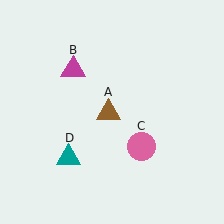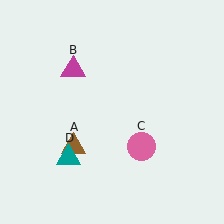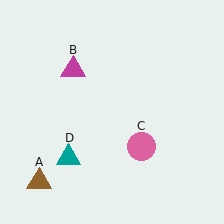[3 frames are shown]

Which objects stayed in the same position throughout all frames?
Magenta triangle (object B) and pink circle (object C) and teal triangle (object D) remained stationary.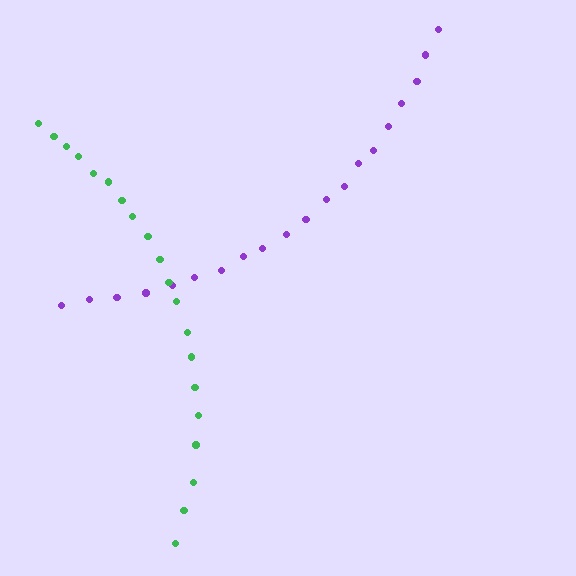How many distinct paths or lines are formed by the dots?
There are 2 distinct paths.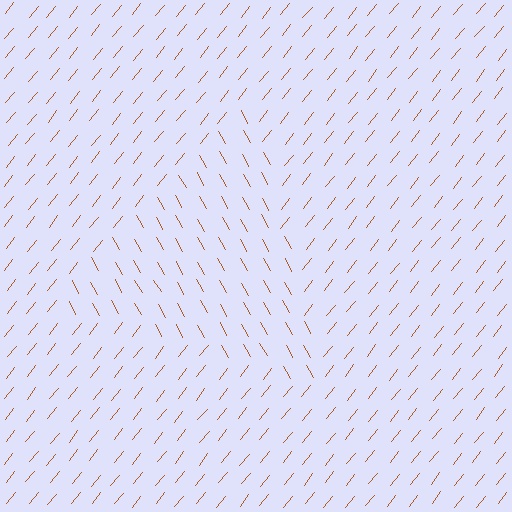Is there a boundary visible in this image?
Yes, there is a texture boundary formed by a change in line orientation.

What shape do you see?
I see a triangle.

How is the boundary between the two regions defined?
The boundary is defined purely by a change in line orientation (approximately 68 degrees difference). All lines are the same color and thickness.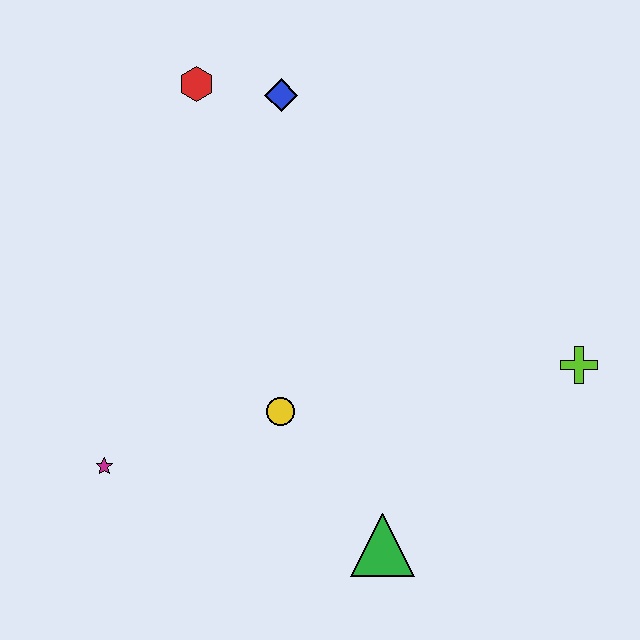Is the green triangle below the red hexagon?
Yes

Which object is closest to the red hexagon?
The blue diamond is closest to the red hexagon.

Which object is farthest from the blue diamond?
The green triangle is farthest from the blue diamond.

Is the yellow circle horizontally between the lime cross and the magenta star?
Yes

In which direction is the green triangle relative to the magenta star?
The green triangle is to the right of the magenta star.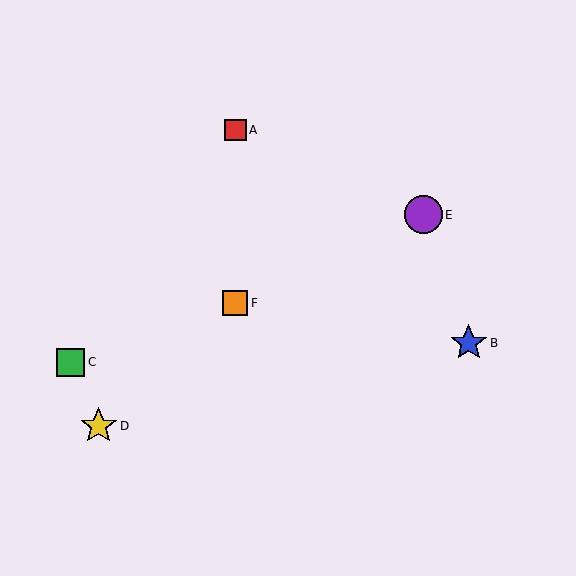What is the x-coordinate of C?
Object C is at x≈71.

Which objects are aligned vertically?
Objects A, F are aligned vertically.